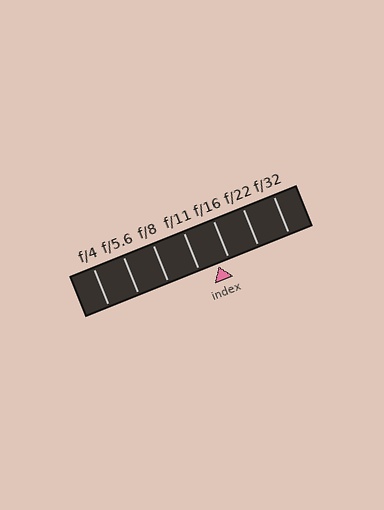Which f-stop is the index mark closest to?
The index mark is closest to f/16.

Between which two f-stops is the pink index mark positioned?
The index mark is between f/11 and f/16.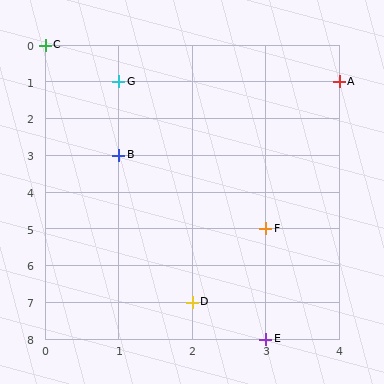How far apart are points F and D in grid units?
Points F and D are 1 column and 2 rows apart (about 2.2 grid units diagonally).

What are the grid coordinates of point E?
Point E is at grid coordinates (3, 8).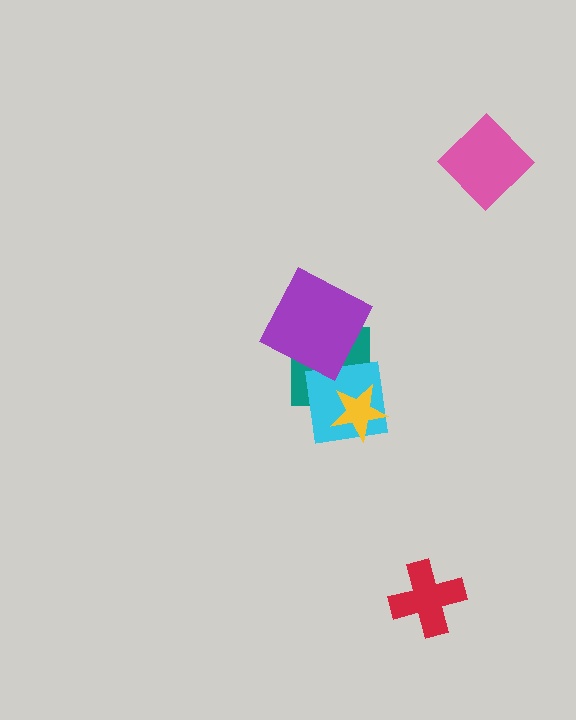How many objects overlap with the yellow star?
2 objects overlap with the yellow star.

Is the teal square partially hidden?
Yes, it is partially covered by another shape.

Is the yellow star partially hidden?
No, no other shape covers it.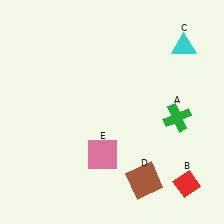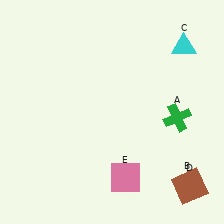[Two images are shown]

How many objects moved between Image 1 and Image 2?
2 objects moved between the two images.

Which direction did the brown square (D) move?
The brown square (D) moved right.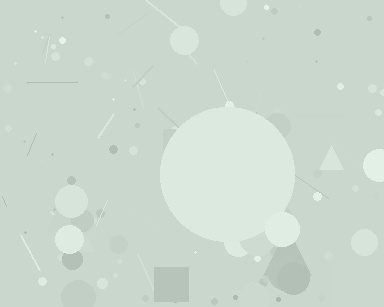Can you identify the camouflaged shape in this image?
The camouflaged shape is a circle.